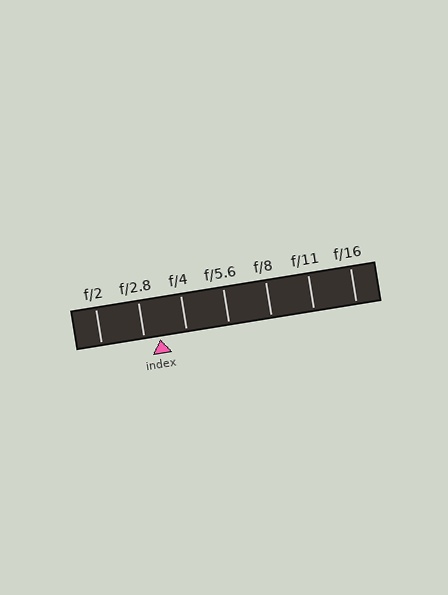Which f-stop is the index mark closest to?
The index mark is closest to f/2.8.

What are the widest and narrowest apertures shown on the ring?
The widest aperture shown is f/2 and the narrowest is f/16.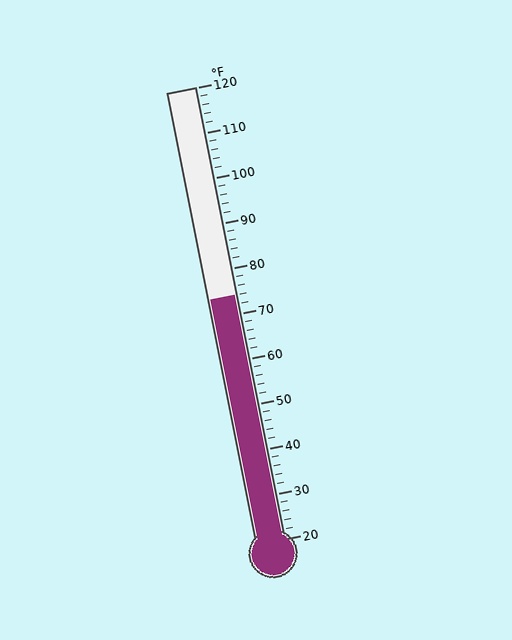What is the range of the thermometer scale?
The thermometer scale ranges from 20°F to 120°F.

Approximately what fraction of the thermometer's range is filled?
The thermometer is filled to approximately 55% of its range.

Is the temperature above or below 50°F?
The temperature is above 50°F.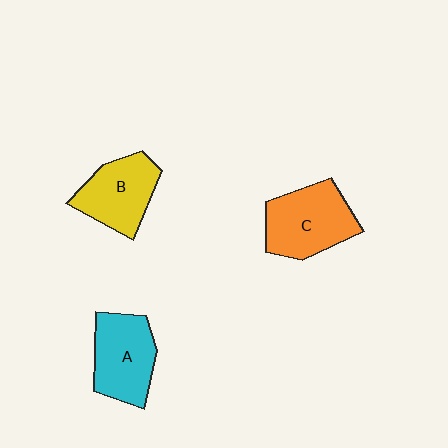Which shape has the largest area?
Shape C (orange).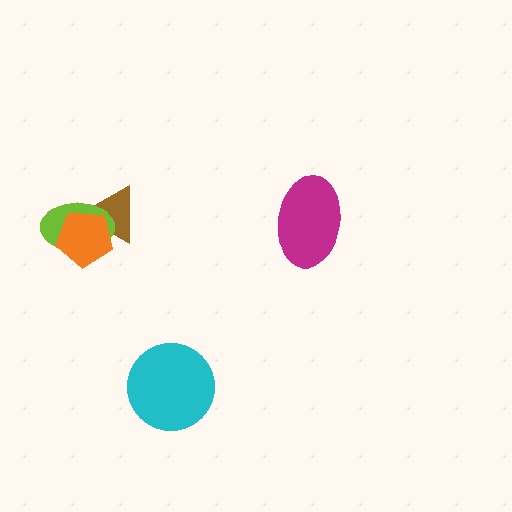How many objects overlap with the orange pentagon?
2 objects overlap with the orange pentagon.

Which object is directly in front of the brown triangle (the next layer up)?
The lime ellipse is directly in front of the brown triangle.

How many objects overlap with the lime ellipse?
2 objects overlap with the lime ellipse.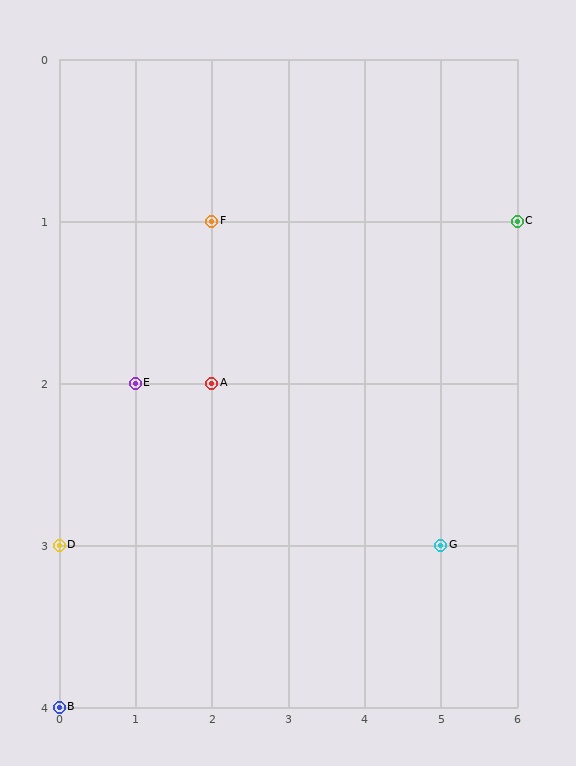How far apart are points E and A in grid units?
Points E and A are 1 column apart.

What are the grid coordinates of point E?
Point E is at grid coordinates (1, 2).